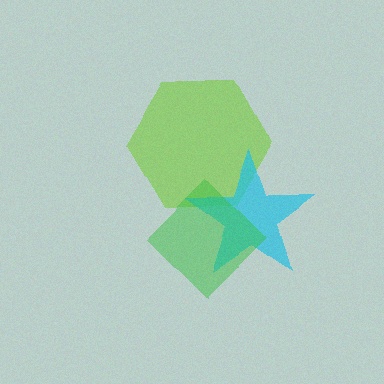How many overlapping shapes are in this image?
There are 3 overlapping shapes in the image.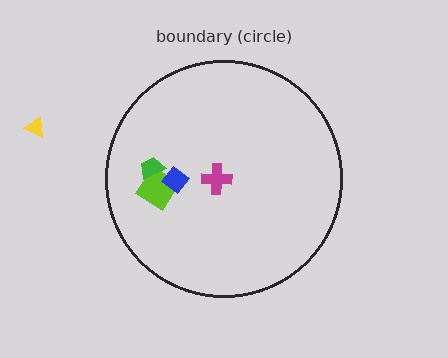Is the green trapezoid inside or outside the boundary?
Inside.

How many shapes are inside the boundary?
4 inside, 1 outside.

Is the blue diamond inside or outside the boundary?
Inside.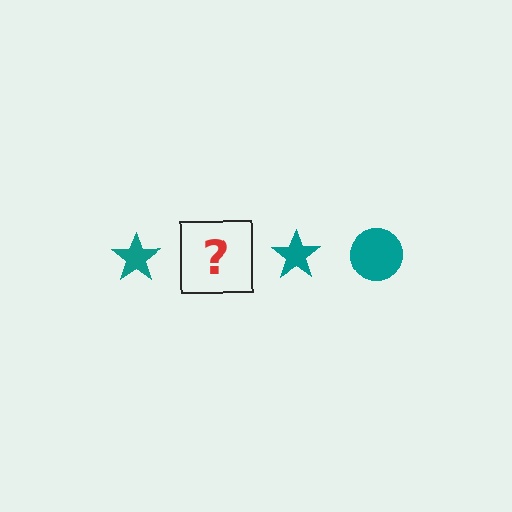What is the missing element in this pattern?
The missing element is a teal circle.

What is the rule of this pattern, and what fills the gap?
The rule is that the pattern cycles through star, circle shapes in teal. The gap should be filled with a teal circle.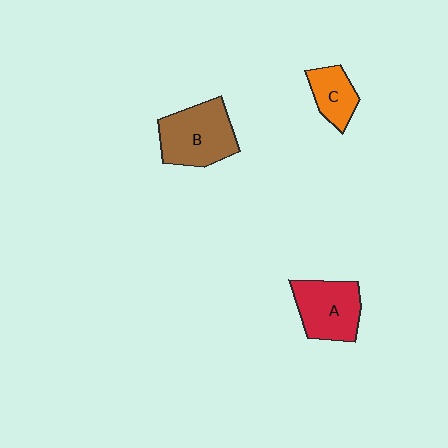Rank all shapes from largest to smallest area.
From largest to smallest: B (brown), A (red), C (orange).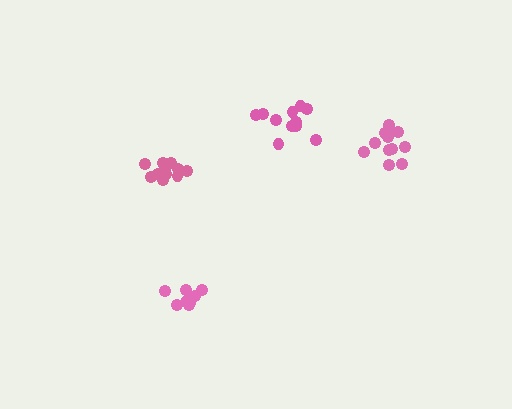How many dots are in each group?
Group 1: 12 dots, Group 2: 8 dots, Group 3: 11 dots, Group 4: 12 dots (43 total).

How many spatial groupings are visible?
There are 4 spatial groupings.